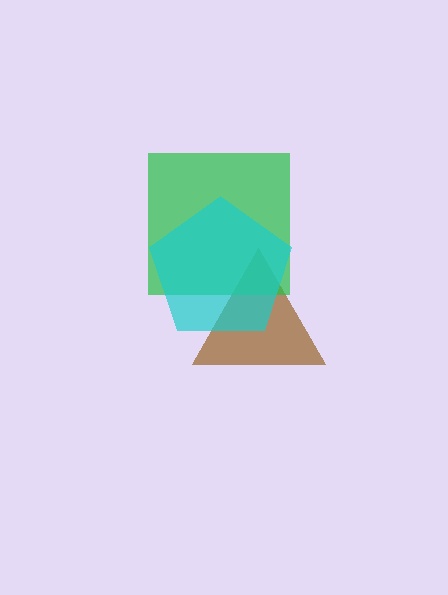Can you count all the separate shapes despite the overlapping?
Yes, there are 3 separate shapes.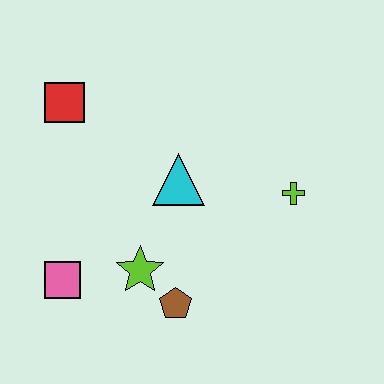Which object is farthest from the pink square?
The lime cross is farthest from the pink square.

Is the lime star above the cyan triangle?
No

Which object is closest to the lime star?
The brown pentagon is closest to the lime star.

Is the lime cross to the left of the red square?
No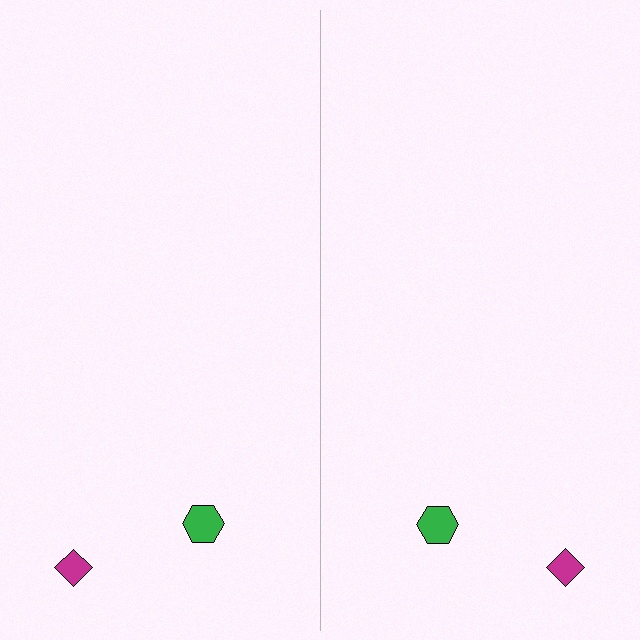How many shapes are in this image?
There are 4 shapes in this image.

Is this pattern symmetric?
Yes, this pattern has bilateral (reflection) symmetry.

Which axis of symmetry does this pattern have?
The pattern has a vertical axis of symmetry running through the center of the image.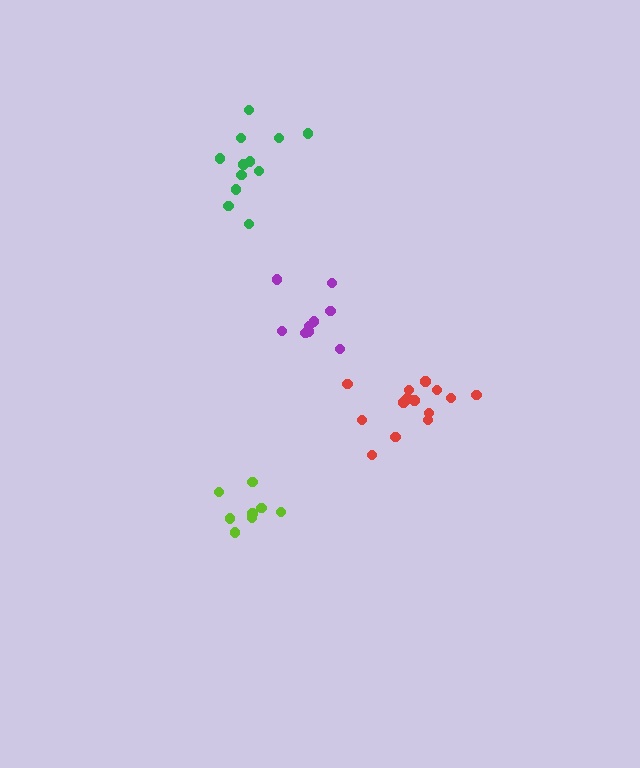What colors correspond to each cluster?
The clusters are colored: red, purple, lime, green.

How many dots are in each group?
Group 1: 14 dots, Group 2: 9 dots, Group 3: 8 dots, Group 4: 12 dots (43 total).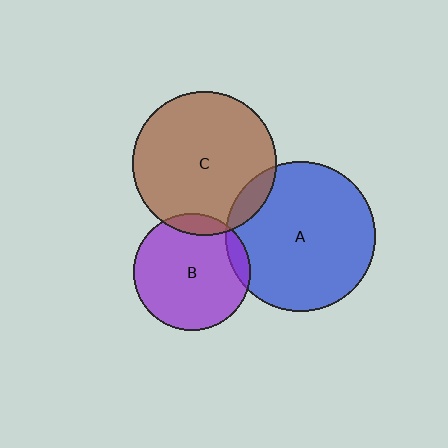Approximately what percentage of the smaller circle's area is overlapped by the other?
Approximately 10%.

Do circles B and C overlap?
Yes.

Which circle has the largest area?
Circle A (blue).